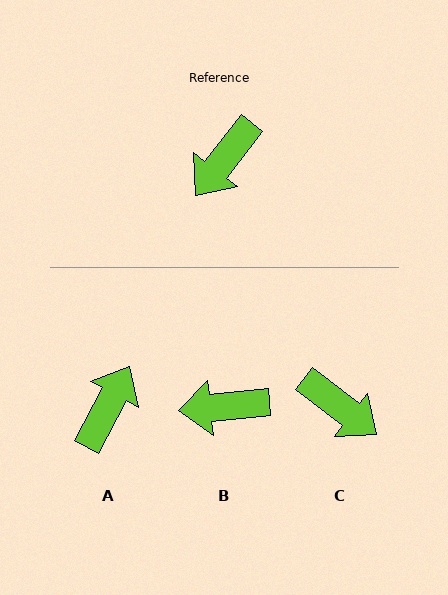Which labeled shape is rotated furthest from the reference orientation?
A, about 170 degrees away.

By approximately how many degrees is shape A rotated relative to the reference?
Approximately 170 degrees clockwise.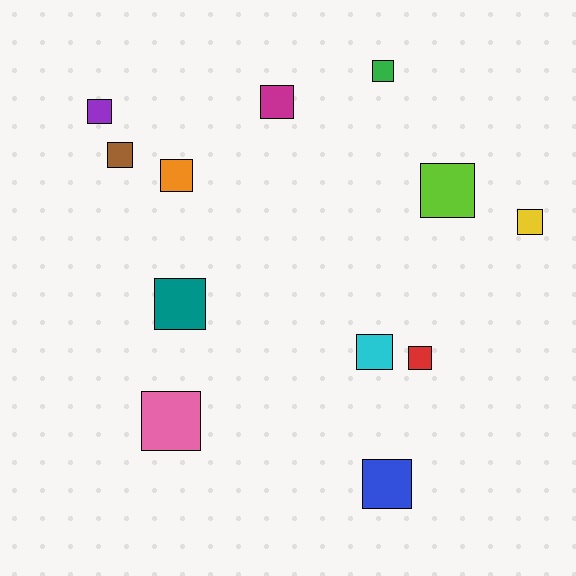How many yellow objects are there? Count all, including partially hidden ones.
There is 1 yellow object.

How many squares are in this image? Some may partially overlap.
There are 12 squares.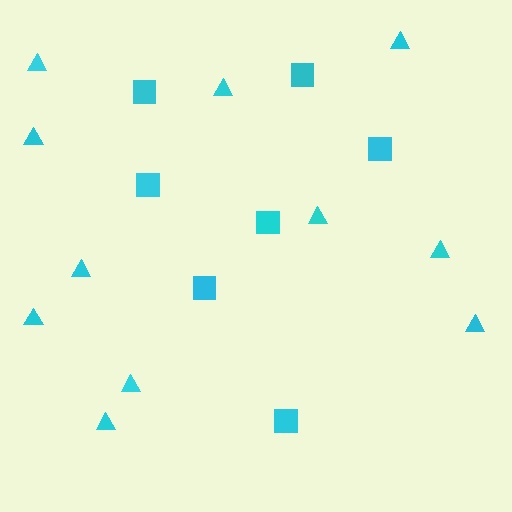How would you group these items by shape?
There are 2 groups: one group of triangles (11) and one group of squares (7).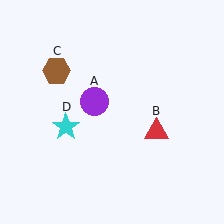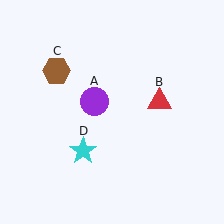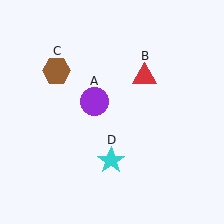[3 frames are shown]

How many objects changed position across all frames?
2 objects changed position: red triangle (object B), cyan star (object D).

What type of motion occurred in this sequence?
The red triangle (object B), cyan star (object D) rotated counterclockwise around the center of the scene.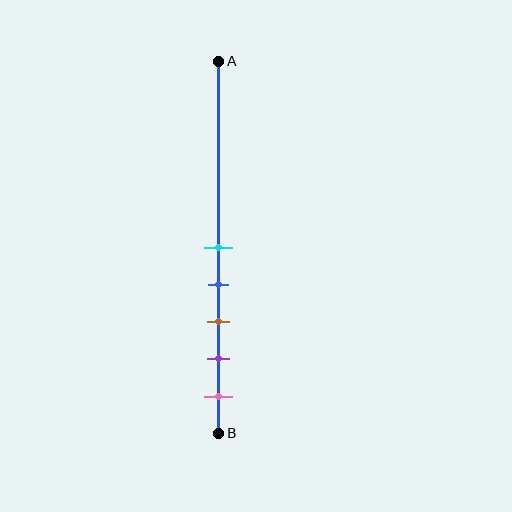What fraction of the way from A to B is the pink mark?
The pink mark is approximately 90% (0.9) of the way from A to B.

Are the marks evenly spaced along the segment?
Yes, the marks are approximately evenly spaced.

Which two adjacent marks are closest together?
The cyan and blue marks are the closest adjacent pair.